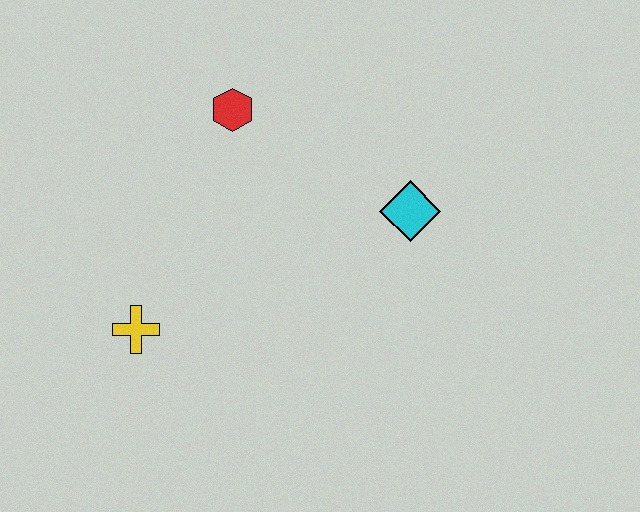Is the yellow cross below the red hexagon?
Yes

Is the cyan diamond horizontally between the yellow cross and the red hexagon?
No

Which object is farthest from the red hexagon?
The yellow cross is farthest from the red hexagon.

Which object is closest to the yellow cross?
The red hexagon is closest to the yellow cross.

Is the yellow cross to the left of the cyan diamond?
Yes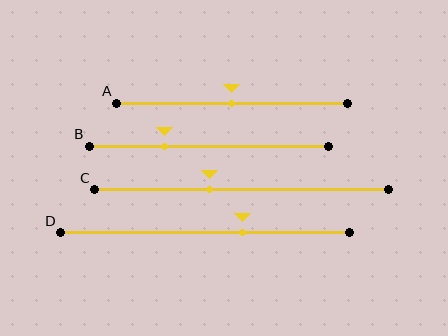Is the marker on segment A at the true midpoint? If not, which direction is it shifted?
Yes, the marker on segment A is at the true midpoint.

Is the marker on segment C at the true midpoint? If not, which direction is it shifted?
No, the marker on segment C is shifted to the left by about 11% of the segment length.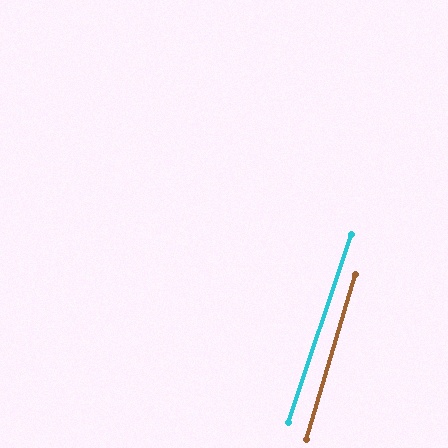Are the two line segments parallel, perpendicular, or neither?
Parallel — their directions differ by only 1.9°.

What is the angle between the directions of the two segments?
Approximately 2 degrees.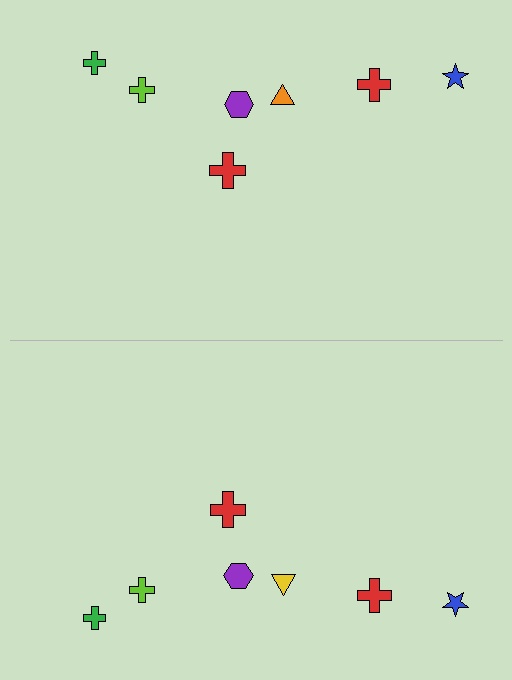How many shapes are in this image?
There are 14 shapes in this image.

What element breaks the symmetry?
The yellow triangle on the bottom side breaks the symmetry — its mirror counterpart is orange.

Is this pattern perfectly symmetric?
No, the pattern is not perfectly symmetric. The yellow triangle on the bottom side breaks the symmetry — its mirror counterpart is orange.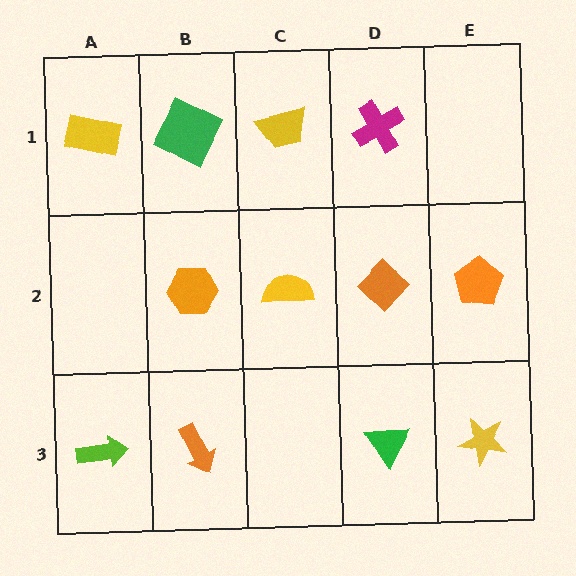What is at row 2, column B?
An orange hexagon.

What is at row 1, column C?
A yellow trapezoid.